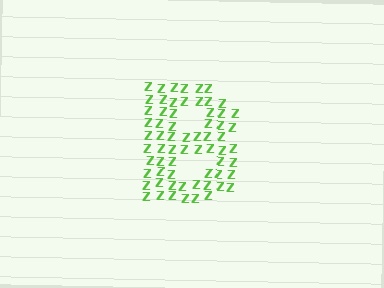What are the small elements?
The small elements are letter Z's.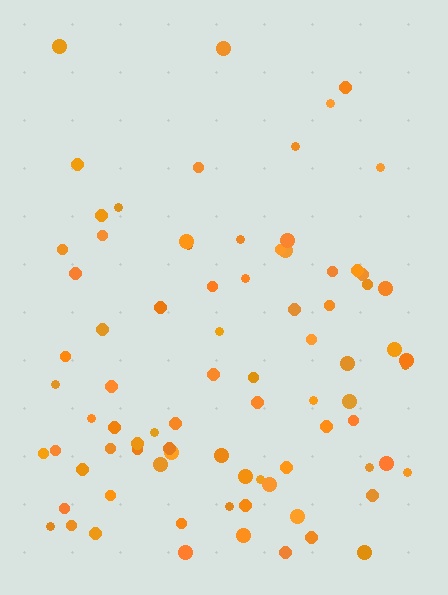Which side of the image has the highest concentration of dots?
The bottom.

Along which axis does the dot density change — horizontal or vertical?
Vertical.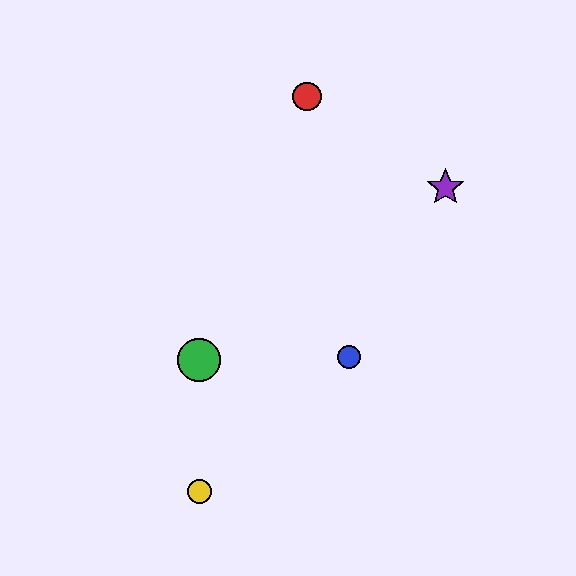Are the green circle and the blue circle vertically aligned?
No, the green circle is at x≈199 and the blue circle is at x≈349.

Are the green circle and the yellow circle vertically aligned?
Yes, both are at x≈199.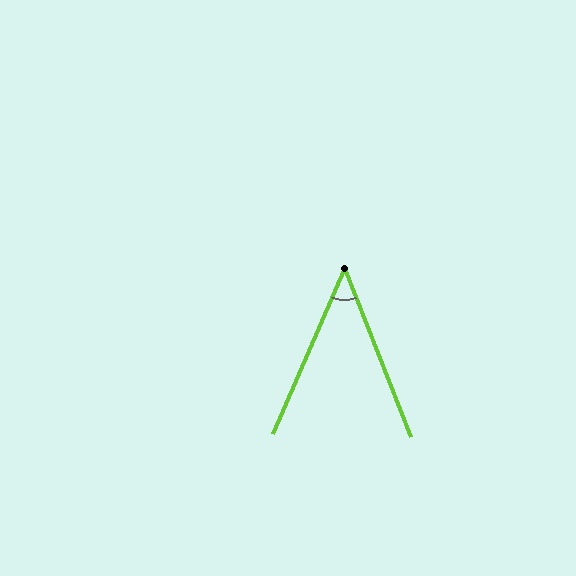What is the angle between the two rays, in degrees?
Approximately 45 degrees.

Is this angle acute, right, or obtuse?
It is acute.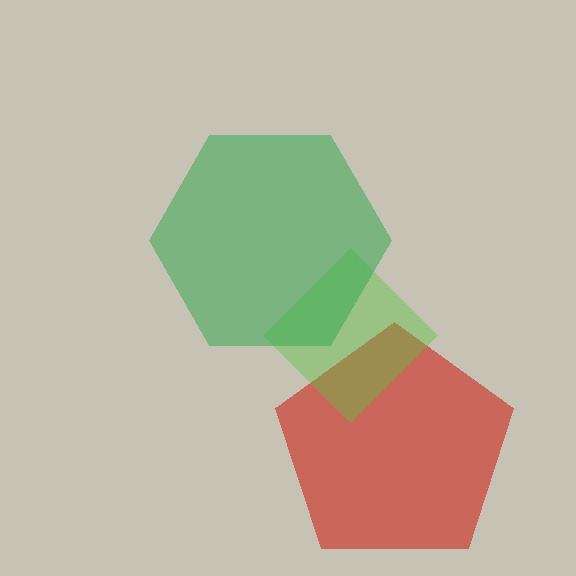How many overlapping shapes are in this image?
There are 3 overlapping shapes in the image.